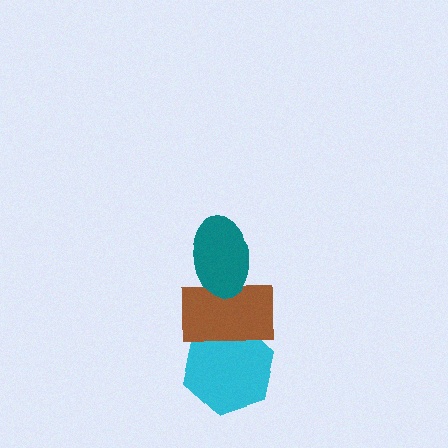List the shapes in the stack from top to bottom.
From top to bottom: the teal ellipse, the brown rectangle, the cyan hexagon.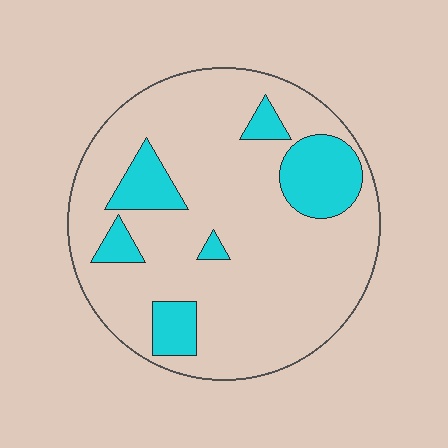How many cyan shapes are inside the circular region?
6.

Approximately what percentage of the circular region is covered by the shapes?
Approximately 20%.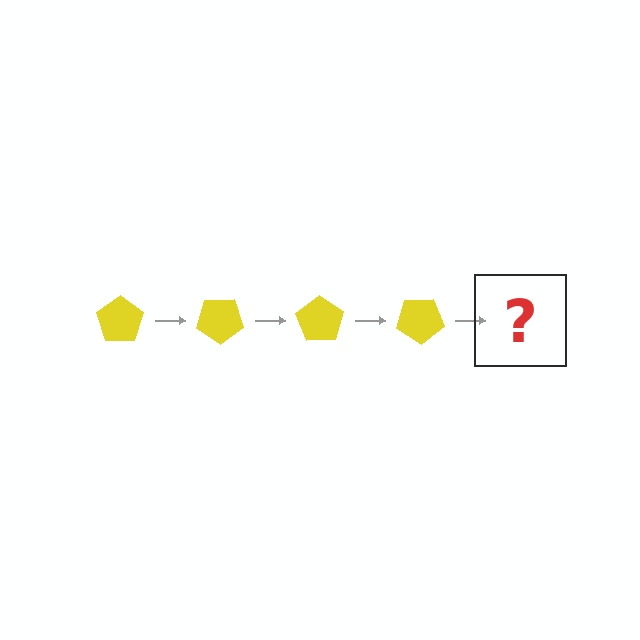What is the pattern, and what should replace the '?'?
The pattern is that the pentagon rotates 35 degrees each step. The '?' should be a yellow pentagon rotated 140 degrees.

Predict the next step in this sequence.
The next step is a yellow pentagon rotated 140 degrees.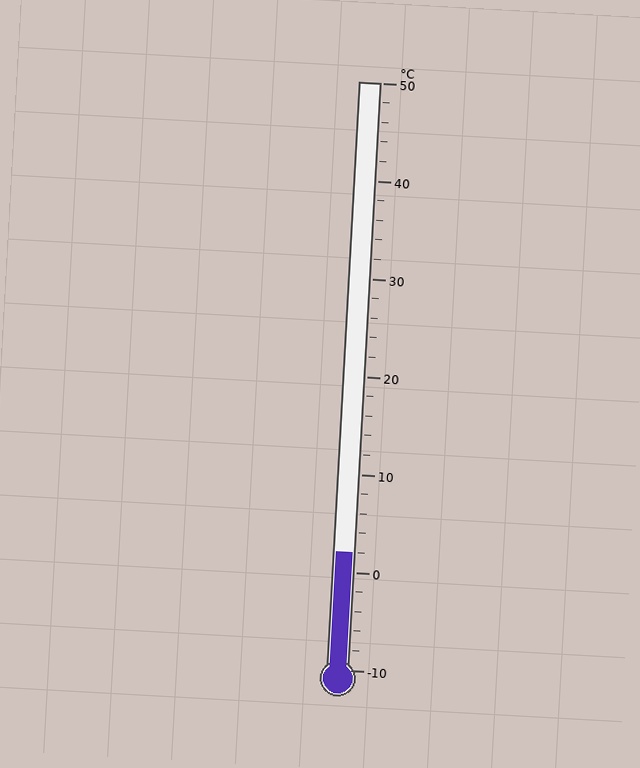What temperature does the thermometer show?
The thermometer shows approximately 2°C.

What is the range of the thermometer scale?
The thermometer scale ranges from -10°C to 50°C.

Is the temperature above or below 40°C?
The temperature is below 40°C.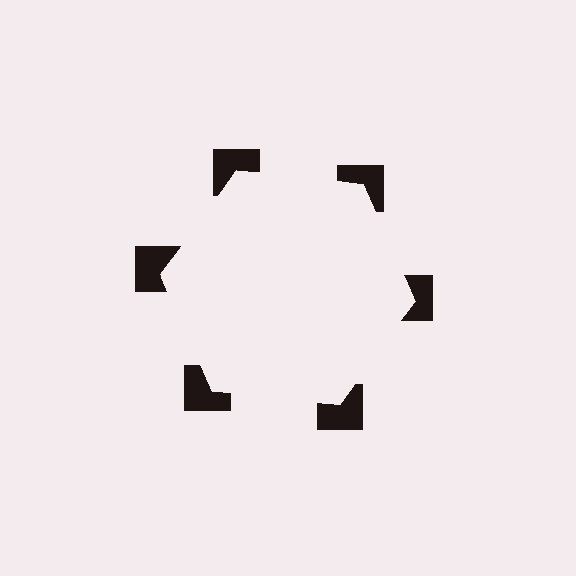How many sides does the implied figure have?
6 sides.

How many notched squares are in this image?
There are 6 — one at each vertex of the illusory hexagon.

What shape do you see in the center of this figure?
An illusory hexagon — its edges are inferred from the aligned wedge cuts in the notched squares, not physically drawn.